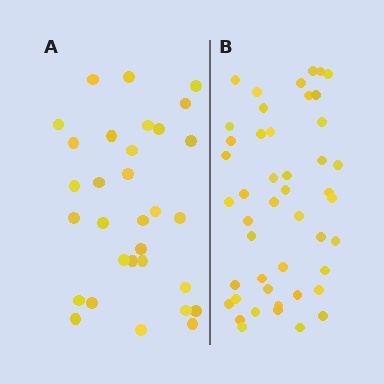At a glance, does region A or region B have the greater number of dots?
Region B (the right region) has more dots.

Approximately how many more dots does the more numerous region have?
Region B has approximately 15 more dots than region A.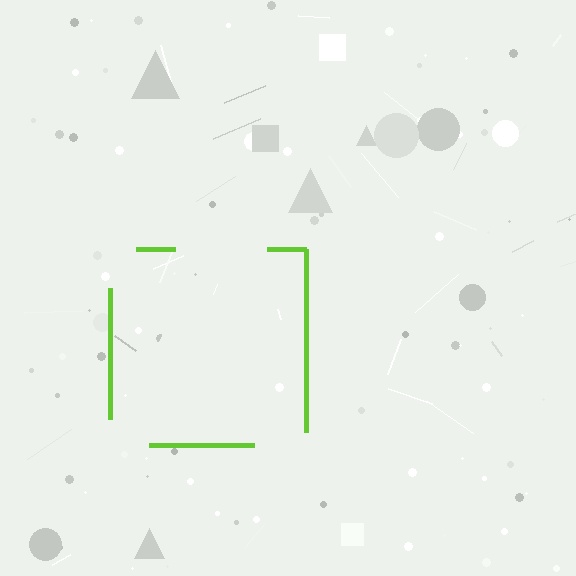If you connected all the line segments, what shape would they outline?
They would outline a square.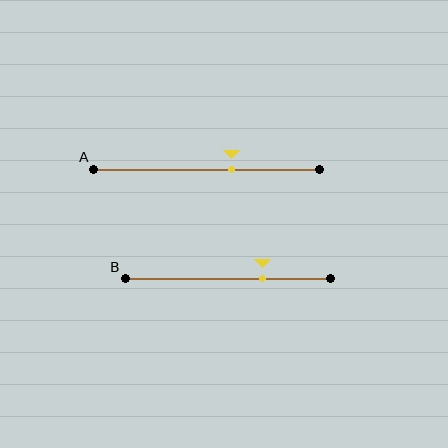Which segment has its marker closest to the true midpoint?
Segment A has its marker closest to the true midpoint.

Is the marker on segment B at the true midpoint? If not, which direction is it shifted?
No, the marker on segment B is shifted to the right by about 17% of the segment length.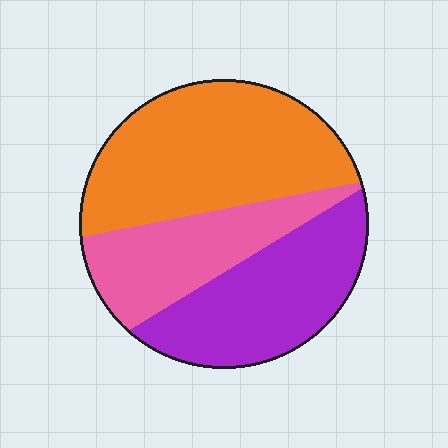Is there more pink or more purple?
Purple.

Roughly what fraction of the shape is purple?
Purple takes up about one third (1/3) of the shape.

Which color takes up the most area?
Orange, at roughly 45%.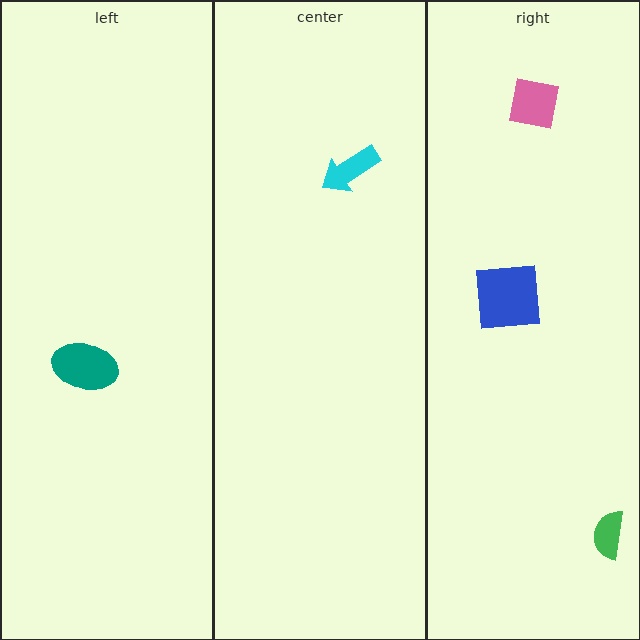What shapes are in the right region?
The pink square, the blue square, the green semicircle.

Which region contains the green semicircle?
The right region.